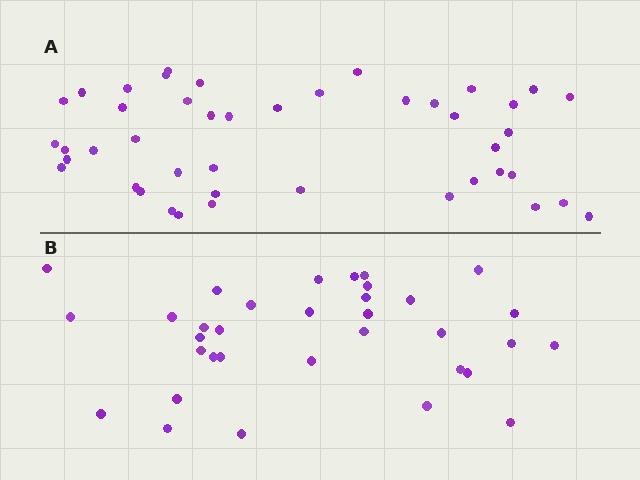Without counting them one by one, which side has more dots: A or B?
Region A (the top region) has more dots.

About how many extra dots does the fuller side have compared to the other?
Region A has roughly 10 or so more dots than region B.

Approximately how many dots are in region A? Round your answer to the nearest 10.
About 40 dots. (The exact count is 44, which rounds to 40.)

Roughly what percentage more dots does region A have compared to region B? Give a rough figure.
About 30% more.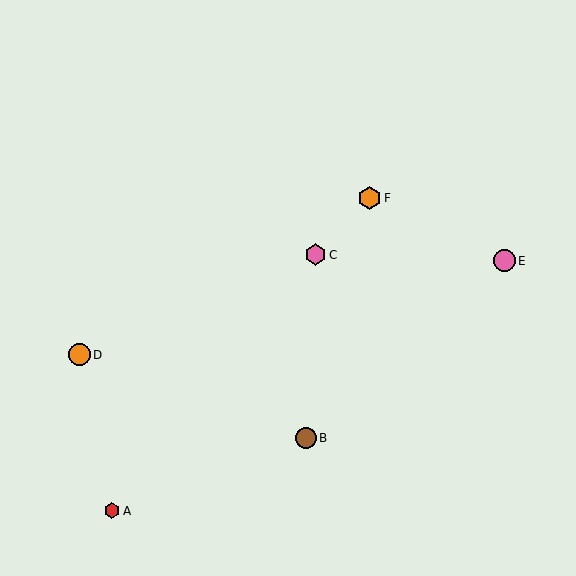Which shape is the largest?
The orange hexagon (labeled F) is the largest.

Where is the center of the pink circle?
The center of the pink circle is at (504, 261).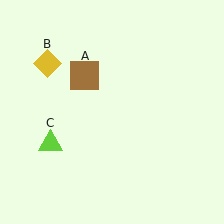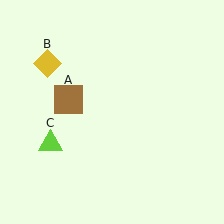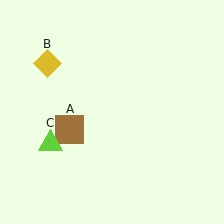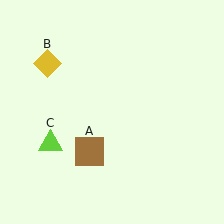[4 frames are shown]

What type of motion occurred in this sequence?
The brown square (object A) rotated counterclockwise around the center of the scene.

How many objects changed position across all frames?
1 object changed position: brown square (object A).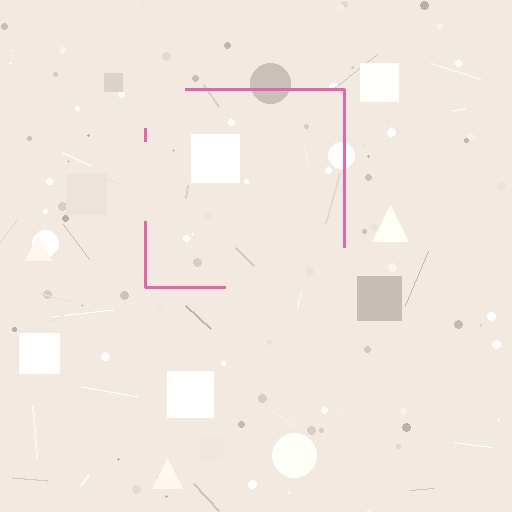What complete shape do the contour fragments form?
The contour fragments form a square.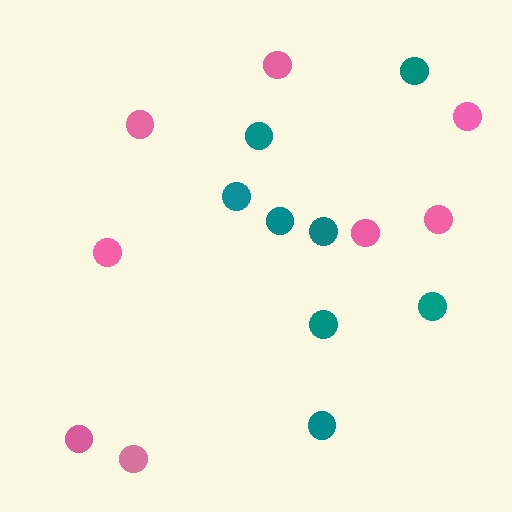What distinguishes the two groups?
There are 2 groups: one group of pink circles (8) and one group of teal circles (8).